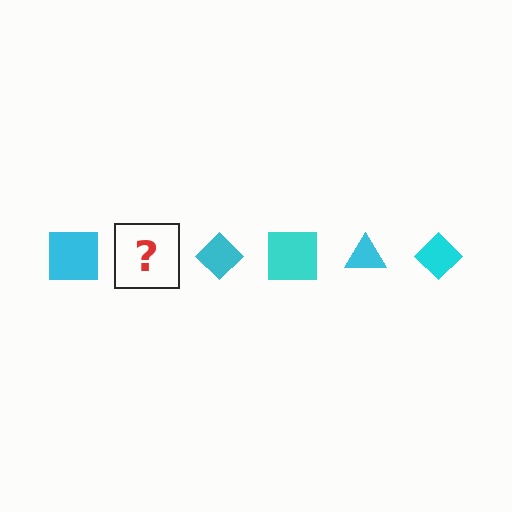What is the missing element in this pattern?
The missing element is a cyan triangle.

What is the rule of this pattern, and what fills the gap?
The rule is that the pattern cycles through square, triangle, diamond shapes in cyan. The gap should be filled with a cyan triangle.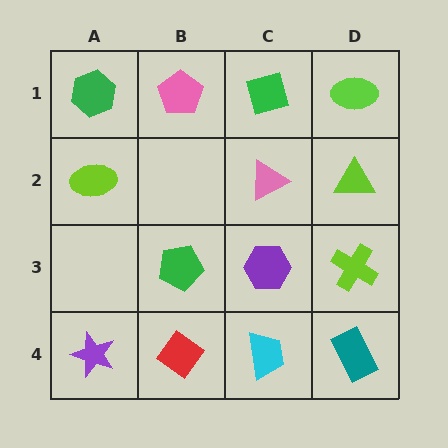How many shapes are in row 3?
3 shapes.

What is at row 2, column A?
A lime ellipse.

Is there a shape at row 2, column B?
No, that cell is empty.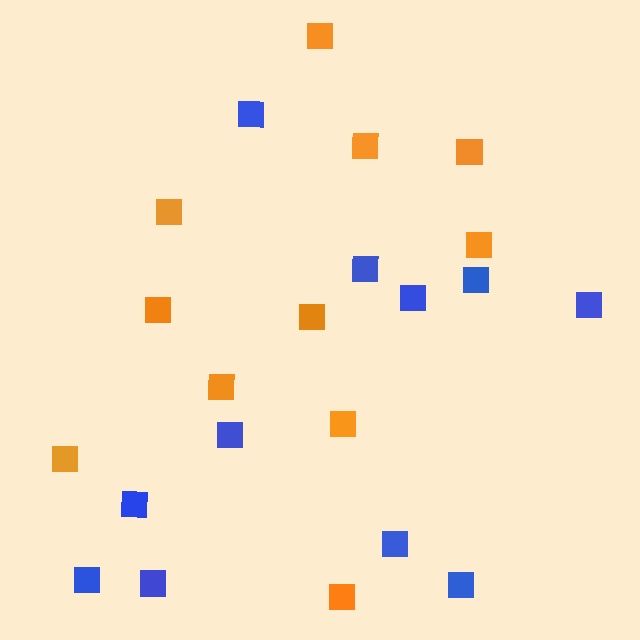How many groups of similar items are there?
There are 2 groups: one group of orange squares (11) and one group of blue squares (11).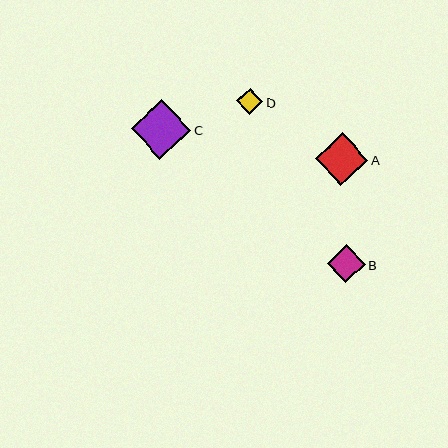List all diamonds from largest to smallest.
From largest to smallest: C, A, B, D.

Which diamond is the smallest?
Diamond D is the smallest with a size of approximately 26 pixels.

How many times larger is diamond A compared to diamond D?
Diamond A is approximately 2.0 times the size of diamond D.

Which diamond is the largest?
Diamond C is the largest with a size of approximately 60 pixels.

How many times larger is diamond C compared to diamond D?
Diamond C is approximately 2.3 times the size of diamond D.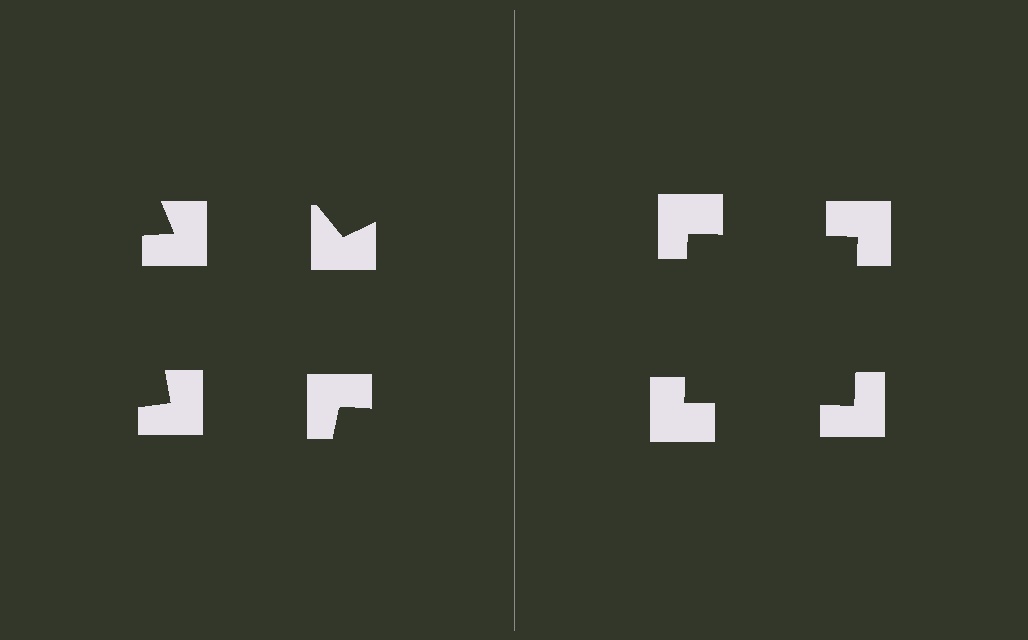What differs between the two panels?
The notched squares are positioned identically on both sides; only the wedge orientations differ. On the right they align to a square; on the left they are misaligned.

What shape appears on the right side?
An illusory square.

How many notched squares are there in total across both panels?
8 — 4 on each side.